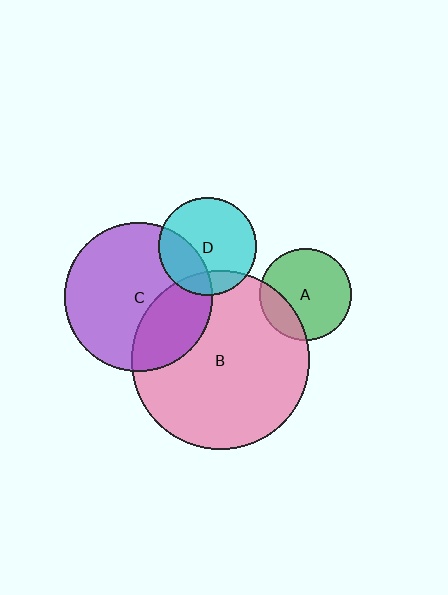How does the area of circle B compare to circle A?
Approximately 3.7 times.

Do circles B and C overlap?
Yes.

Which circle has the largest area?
Circle B (pink).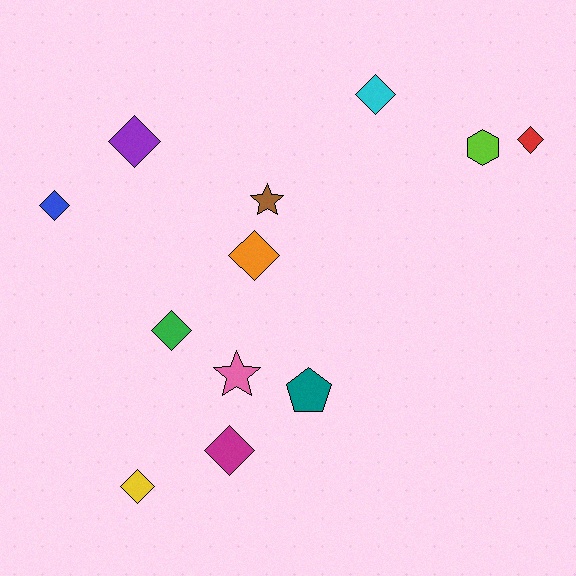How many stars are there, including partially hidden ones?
There are 2 stars.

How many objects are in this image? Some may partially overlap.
There are 12 objects.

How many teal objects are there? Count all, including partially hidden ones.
There is 1 teal object.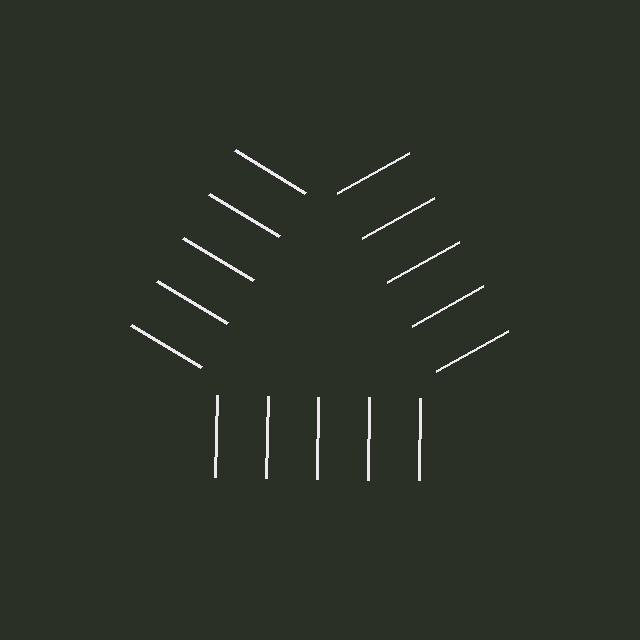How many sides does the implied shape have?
3 sides — the line-ends trace a triangle.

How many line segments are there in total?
15 — 5 along each of the 3 edges.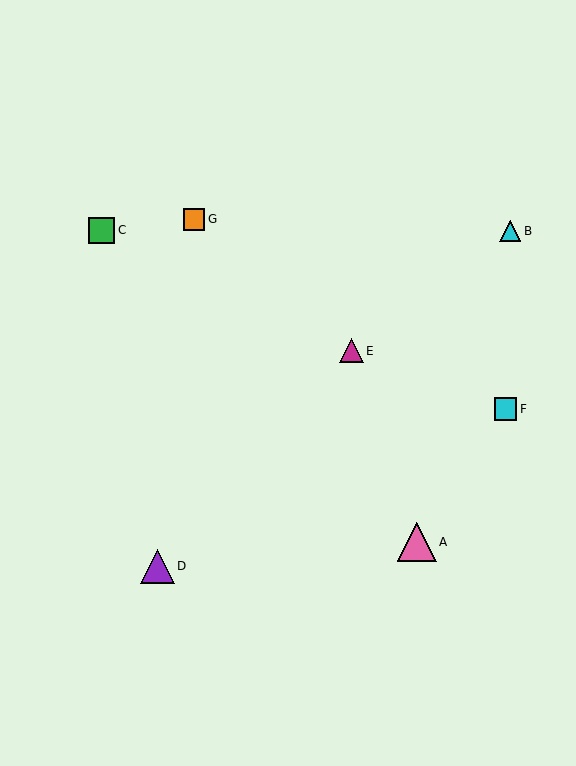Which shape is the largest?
The pink triangle (labeled A) is the largest.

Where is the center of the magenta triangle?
The center of the magenta triangle is at (352, 351).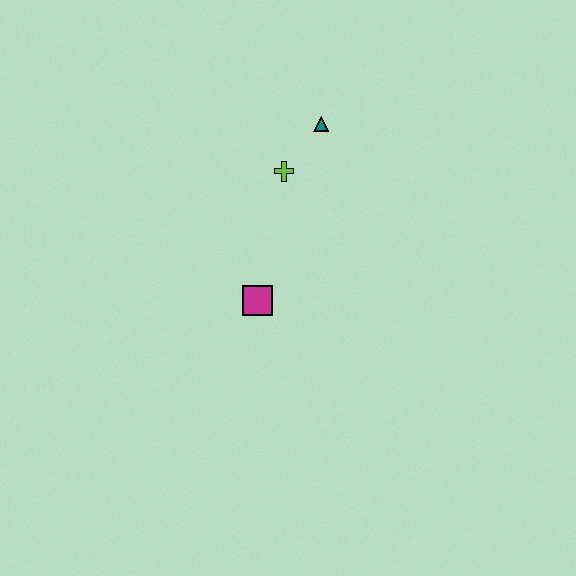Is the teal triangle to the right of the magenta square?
Yes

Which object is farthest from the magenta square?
The teal triangle is farthest from the magenta square.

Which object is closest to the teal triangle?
The lime cross is closest to the teal triangle.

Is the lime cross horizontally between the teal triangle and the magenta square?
Yes